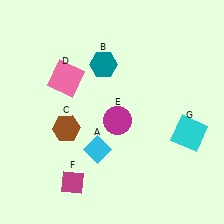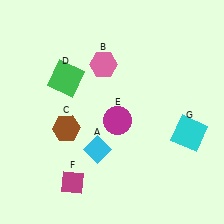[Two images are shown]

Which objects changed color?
B changed from teal to pink. D changed from pink to green.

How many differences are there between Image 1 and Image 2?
There are 2 differences between the two images.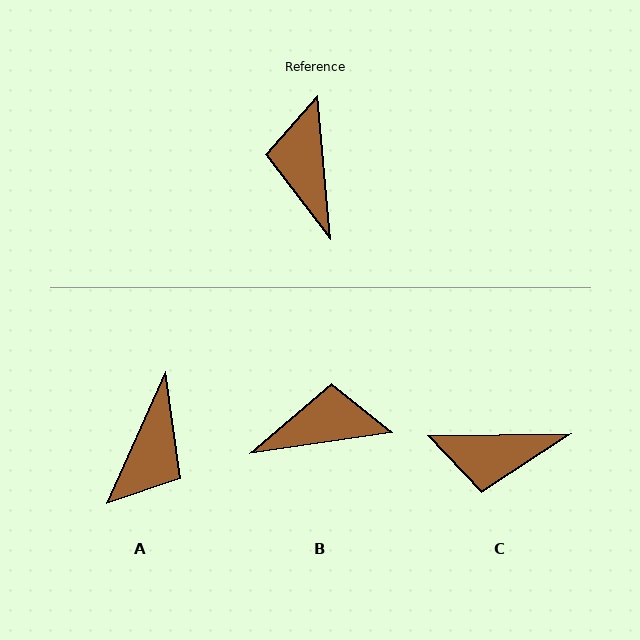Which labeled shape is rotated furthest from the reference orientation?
A, about 150 degrees away.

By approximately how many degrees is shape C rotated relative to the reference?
Approximately 85 degrees counter-clockwise.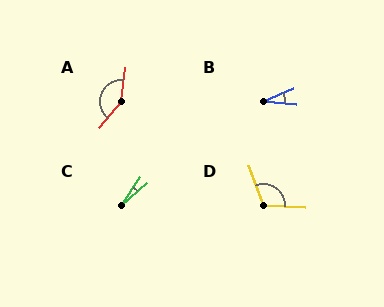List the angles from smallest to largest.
C (15°), B (28°), D (113°), A (148°).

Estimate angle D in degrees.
Approximately 113 degrees.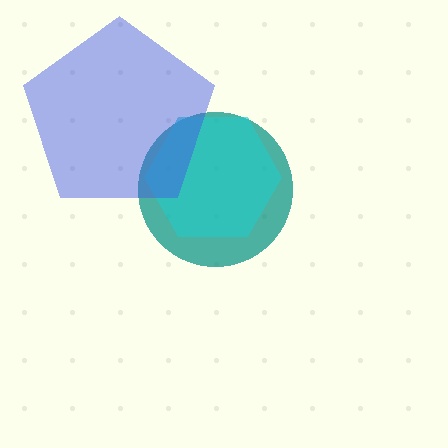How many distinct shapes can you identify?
There are 3 distinct shapes: a teal circle, a cyan hexagon, a blue pentagon.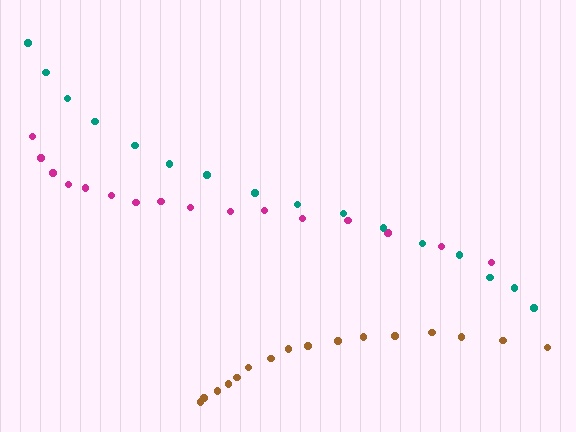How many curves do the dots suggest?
There are 3 distinct paths.